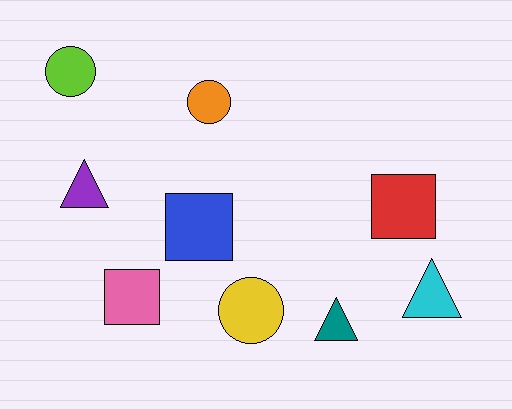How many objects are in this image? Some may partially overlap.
There are 9 objects.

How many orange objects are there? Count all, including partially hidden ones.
There is 1 orange object.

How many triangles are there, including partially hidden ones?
There are 3 triangles.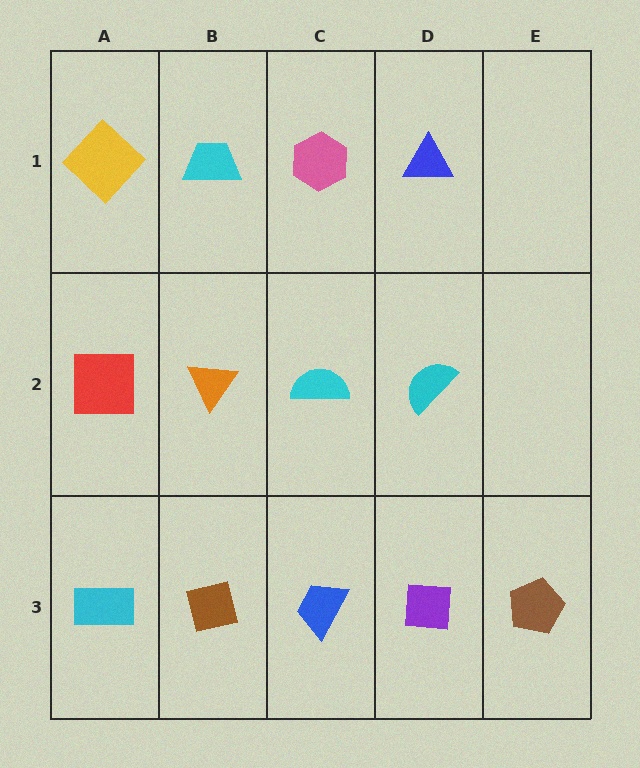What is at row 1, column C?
A pink hexagon.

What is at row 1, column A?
A yellow diamond.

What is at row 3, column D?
A purple square.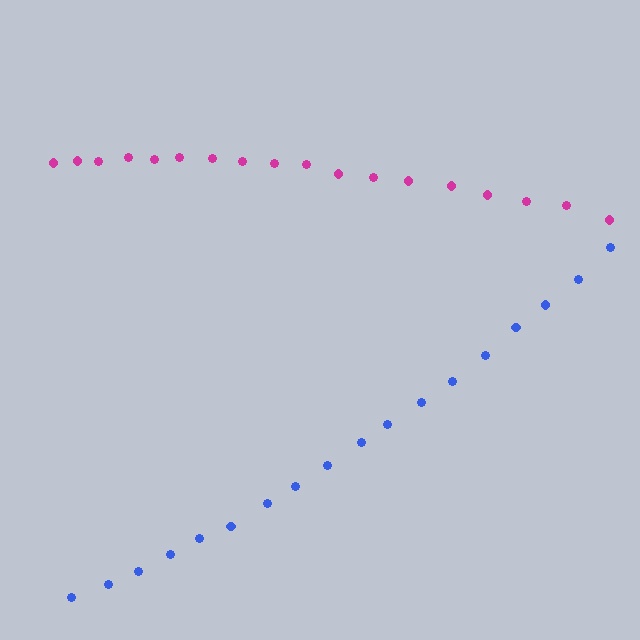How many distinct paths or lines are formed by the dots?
There are 2 distinct paths.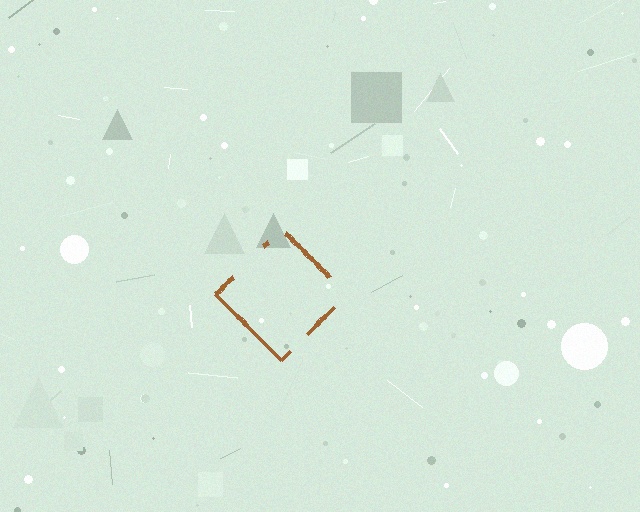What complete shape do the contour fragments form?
The contour fragments form a diamond.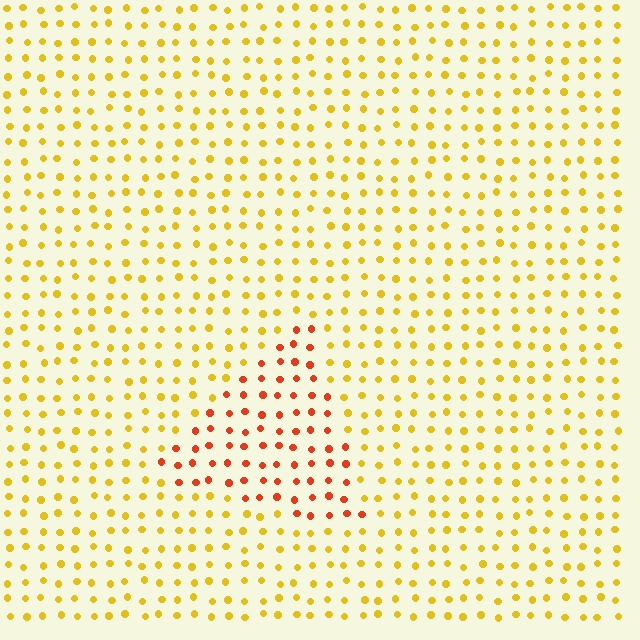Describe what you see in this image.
The image is filled with small yellow elements in a uniform arrangement. A triangle-shaped region is visible where the elements are tinted to a slightly different hue, forming a subtle color boundary.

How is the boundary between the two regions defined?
The boundary is defined purely by a slight shift in hue (about 41 degrees). Spacing, size, and orientation are identical on both sides.